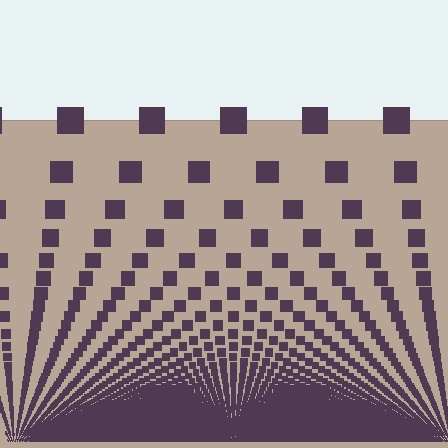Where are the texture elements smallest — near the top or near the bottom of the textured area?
Near the bottom.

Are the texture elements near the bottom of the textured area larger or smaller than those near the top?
Smaller. The gradient is inverted — elements near the bottom are smaller and denser.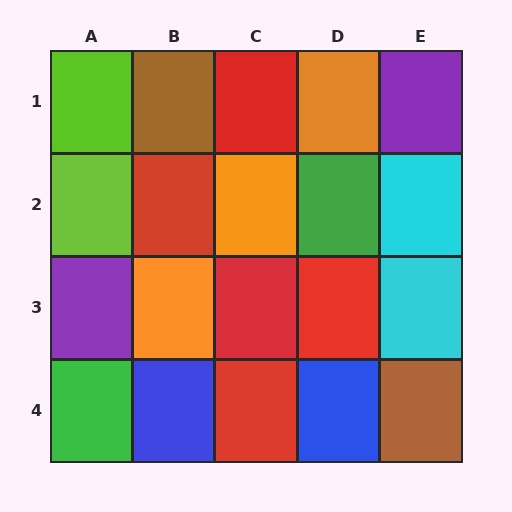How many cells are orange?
3 cells are orange.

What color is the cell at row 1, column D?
Orange.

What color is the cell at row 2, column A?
Lime.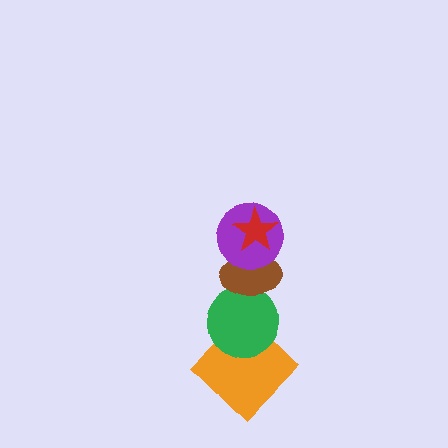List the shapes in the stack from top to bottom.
From top to bottom: the red star, the purple circle, the brown ellipse, the green circle, the orange diamond.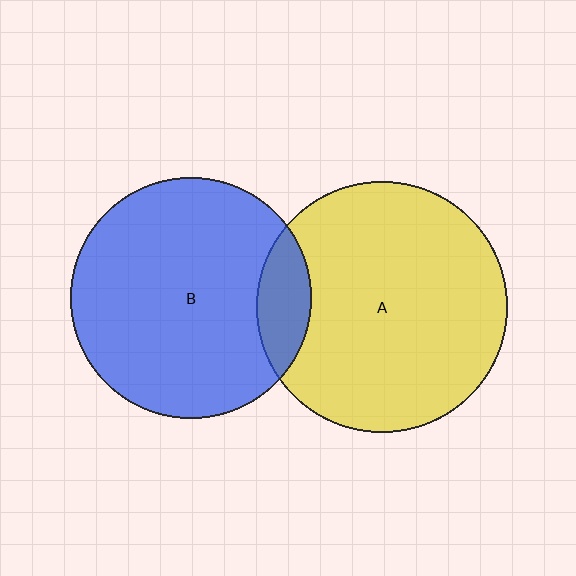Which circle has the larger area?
Circle A (yellow).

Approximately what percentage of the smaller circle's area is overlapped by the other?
Approximately 15%.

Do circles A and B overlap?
Yes.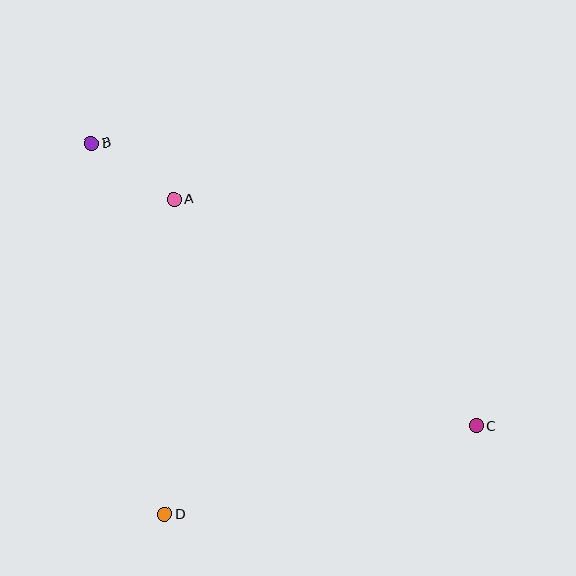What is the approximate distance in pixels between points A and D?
The distance between A and D is approximately 315 pixels.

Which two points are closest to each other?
Points A and B are closest to each other.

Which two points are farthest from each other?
Points B and C are farthest from each other.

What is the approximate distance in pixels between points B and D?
The distance between B and D is approximately 378 pixels.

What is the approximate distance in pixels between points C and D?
The distance between C and D is approximately 324 pixels.